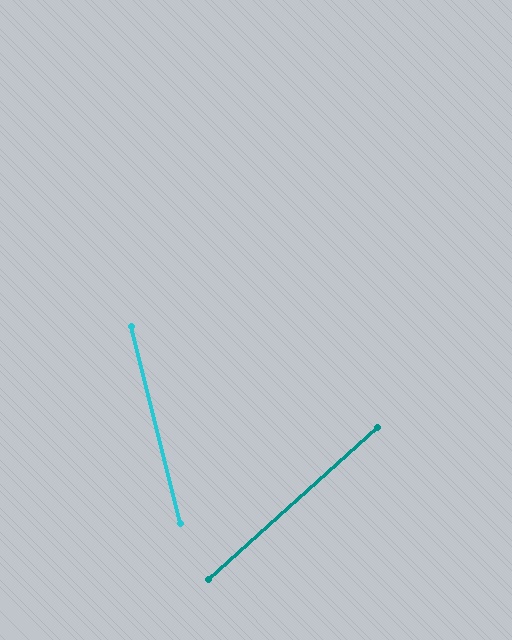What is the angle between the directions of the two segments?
Approximately 62 degrees.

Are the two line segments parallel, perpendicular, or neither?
Neither parallel nor perpendicular — they differ by about 62°.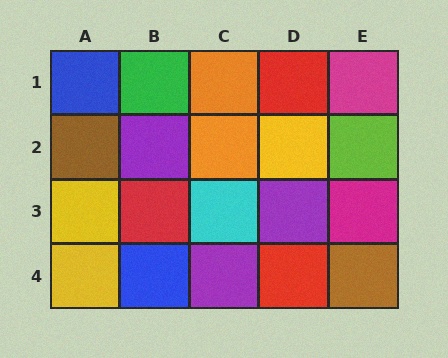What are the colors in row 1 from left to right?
Blue, green, orange, red, magenta.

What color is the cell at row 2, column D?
Yellow.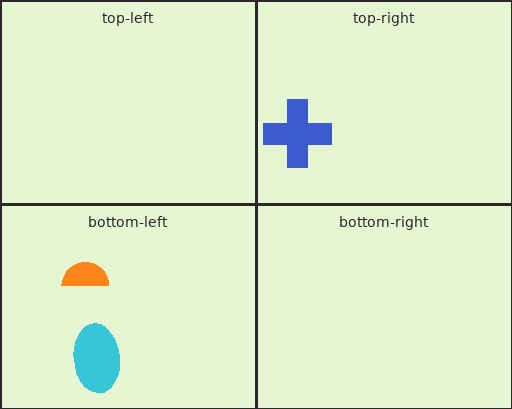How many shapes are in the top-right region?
1.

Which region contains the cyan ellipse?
The bottom-left region.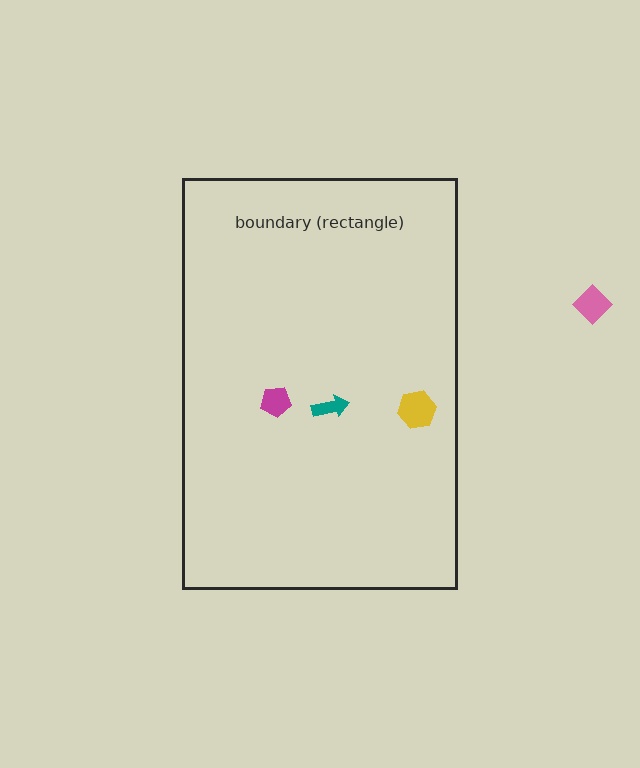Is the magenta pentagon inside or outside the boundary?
Inside.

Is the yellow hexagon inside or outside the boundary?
Inside.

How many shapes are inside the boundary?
3 inside, 1 outside.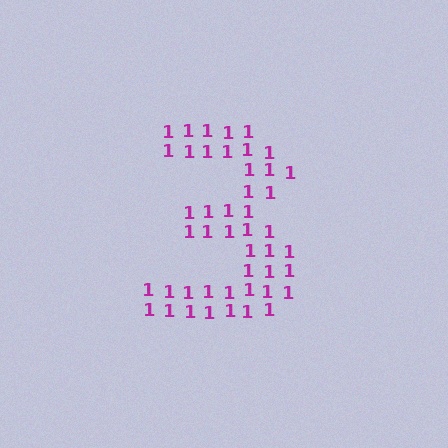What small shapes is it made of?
It is made of small digit 1's.